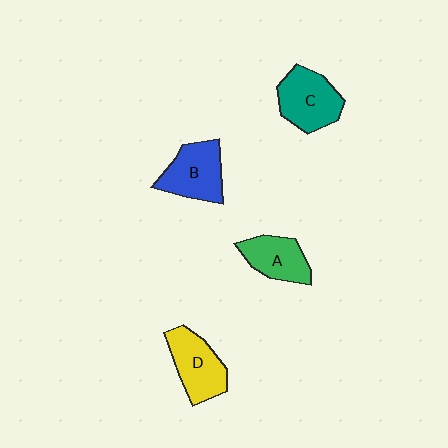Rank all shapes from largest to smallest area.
From largest to smallest: C (teal), B (blue), D (yellow), A (green).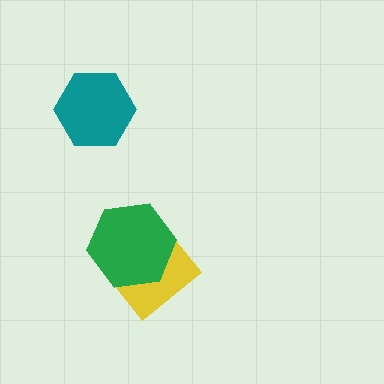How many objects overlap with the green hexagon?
1 object overlaps with the green hexagon.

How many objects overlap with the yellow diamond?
1 object overlaps with the yellow diamond.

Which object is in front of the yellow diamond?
The green hexagon is in front of the yellow diamond.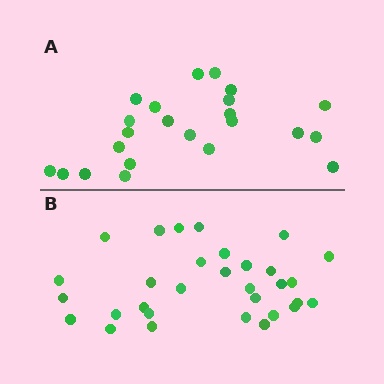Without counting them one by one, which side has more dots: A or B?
Region B (the bottom region) has more dots.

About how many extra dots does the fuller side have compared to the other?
Region B has roughly 8 or so more dots than region A.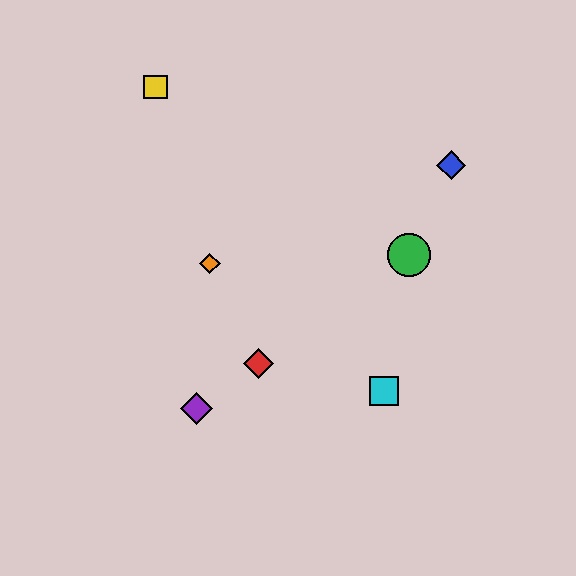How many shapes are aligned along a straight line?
3 shapes (the red diamond, the green circle, the purple diamond) are aligned along a straight line.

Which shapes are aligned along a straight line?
The red diamond, the green circle, the purple diamond are aligned along a straight line.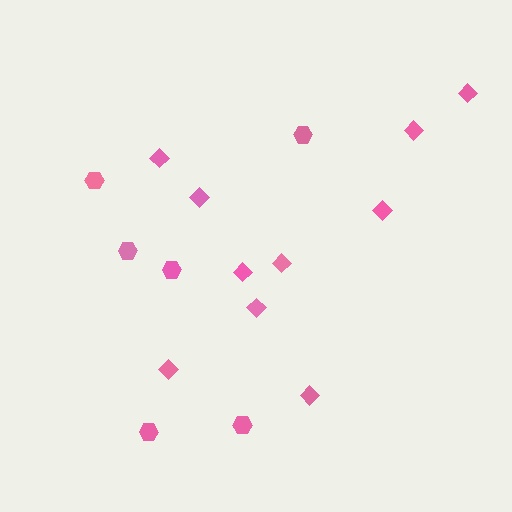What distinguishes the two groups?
There are 2 groups: one group of diamonds (10) and one group of hexagons (6).